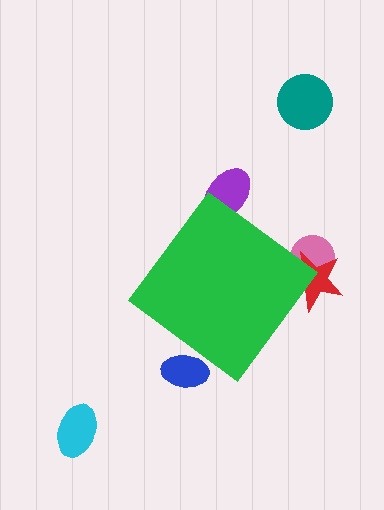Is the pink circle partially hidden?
Yes, the pink circle is partially hidden behind the green diamond.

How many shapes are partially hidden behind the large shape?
4 shapes are partially hidden.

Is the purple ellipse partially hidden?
Yes, the purple ellipse is partially hidden behind the green diamond.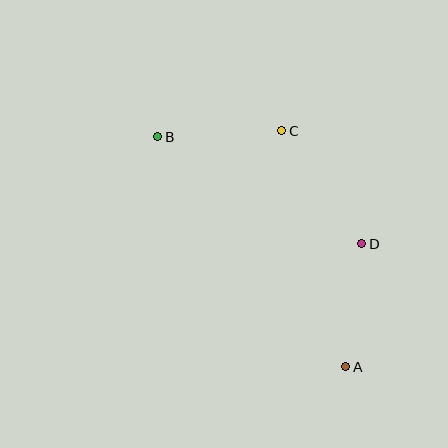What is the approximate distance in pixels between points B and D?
The distance between B and D is approximately 230 pixels.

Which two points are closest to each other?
Points B and C are closest to each other.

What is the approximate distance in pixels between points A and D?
The distance between A and D is approximately 124 pixels.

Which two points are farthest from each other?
Points A and B are farthest from each other.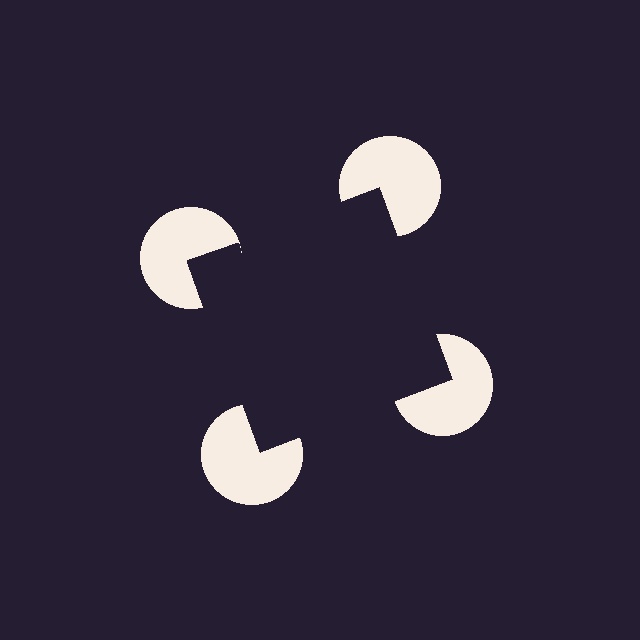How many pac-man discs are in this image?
There are 4 — one at each vertex of the illusory square.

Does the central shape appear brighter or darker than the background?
It typically appears slightly darker than the background, even though no actual brightness change is drawn.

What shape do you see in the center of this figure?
An illusory square — its edges are inferred from the aligned wedge cuts in the pac-man discs, not physically drawn.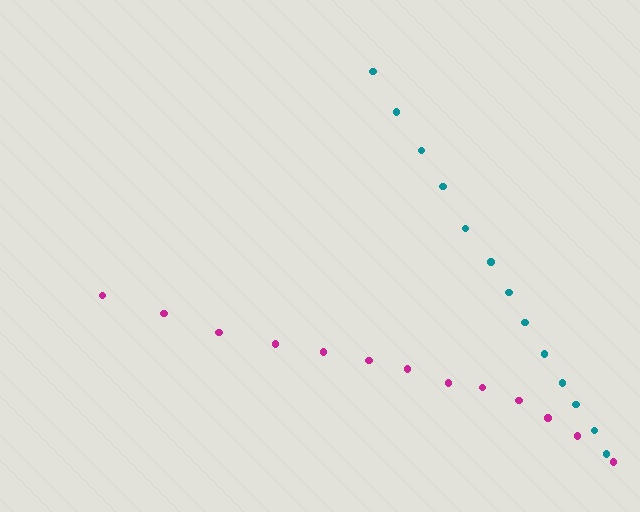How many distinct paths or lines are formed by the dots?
There are 2 distinct paths.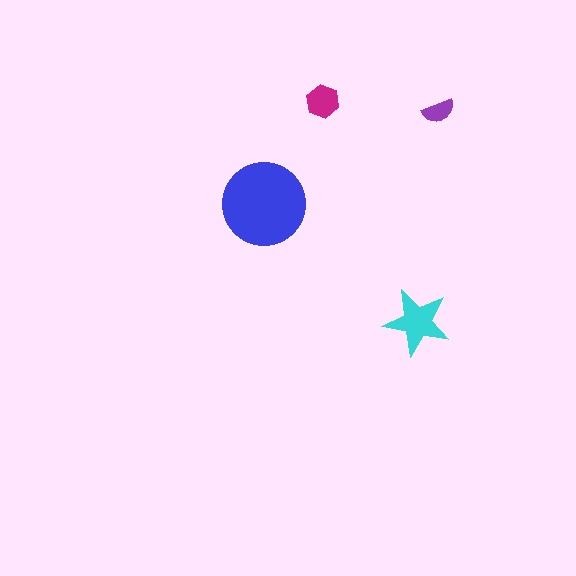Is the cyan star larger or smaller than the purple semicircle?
Larger.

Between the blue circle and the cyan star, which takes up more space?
The blue circle.